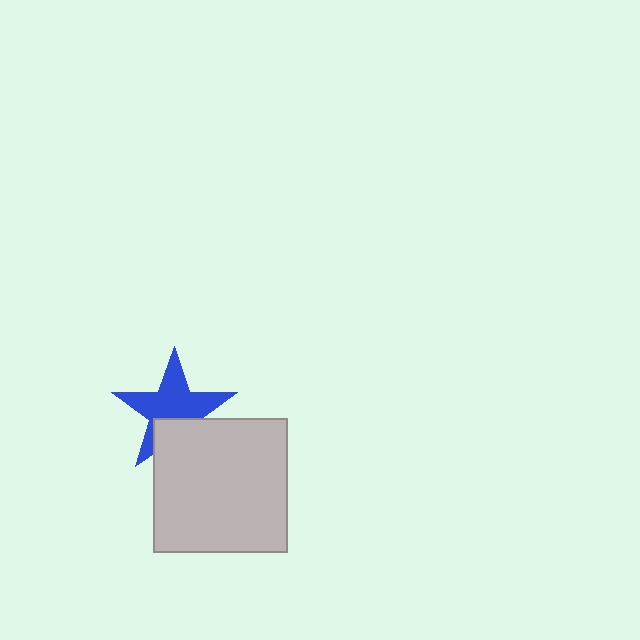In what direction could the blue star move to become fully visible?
The blue star could move up. That would shift it out from behind the light gray square entirely.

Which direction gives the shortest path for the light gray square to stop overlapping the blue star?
Moving down gives the shortest separation.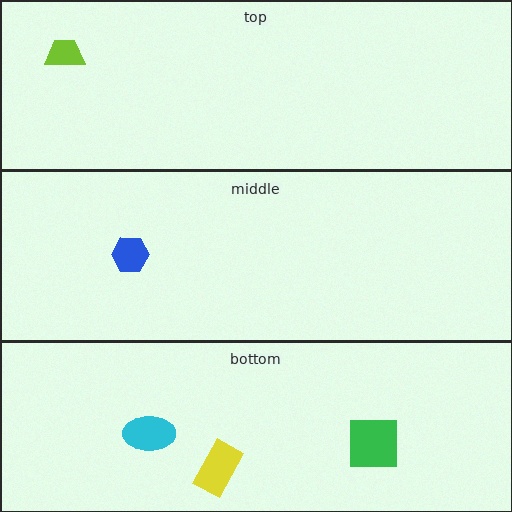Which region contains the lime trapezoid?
The top region.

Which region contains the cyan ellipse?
The bottom region.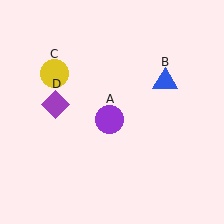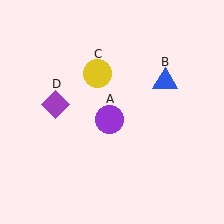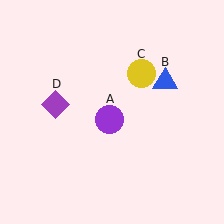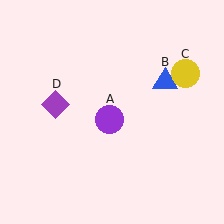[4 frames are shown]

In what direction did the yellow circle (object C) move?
The yellow circle (object C) moved right.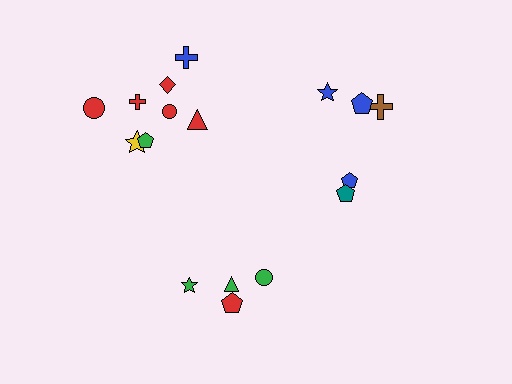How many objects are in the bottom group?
There are 4 objects.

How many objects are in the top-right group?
There are 5 objects.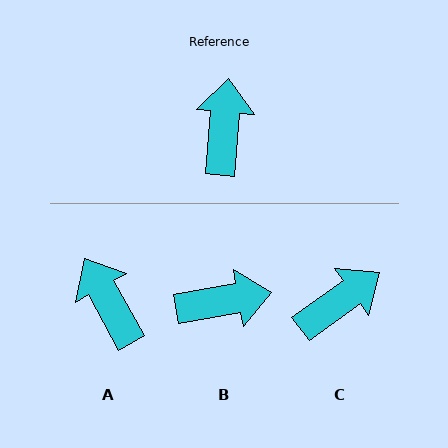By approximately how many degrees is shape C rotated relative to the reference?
Approximately 49 degrees clockwise.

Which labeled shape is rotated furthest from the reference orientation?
B, about 75 degrees away.